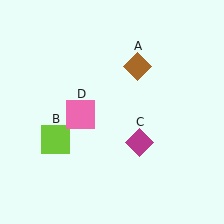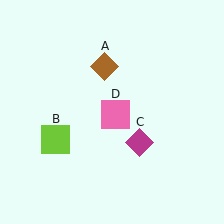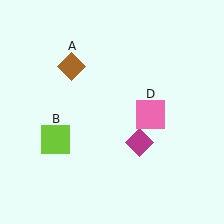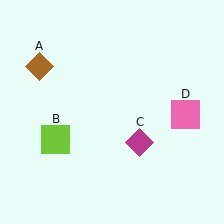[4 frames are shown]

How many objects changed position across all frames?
2 objects changed position: brown diamond (object A), pink square (object D).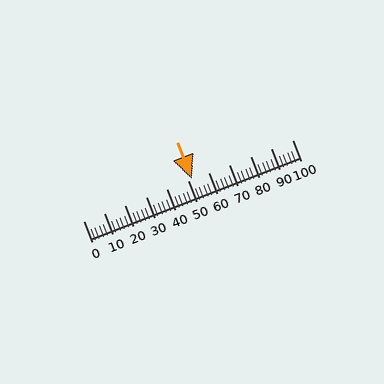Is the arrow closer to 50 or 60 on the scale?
The arrow is closer to 50.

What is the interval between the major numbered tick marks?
The major tick marks are spaced 10 units apart.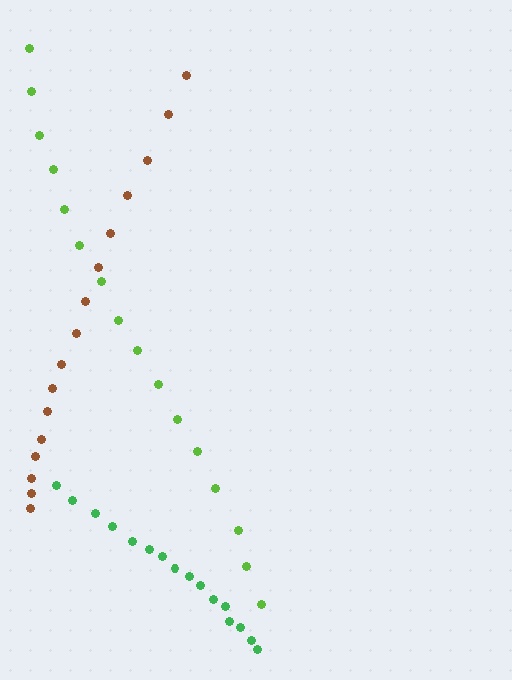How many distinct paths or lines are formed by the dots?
There are 3 distinct paths.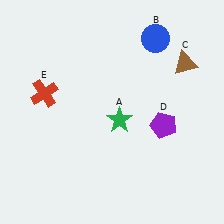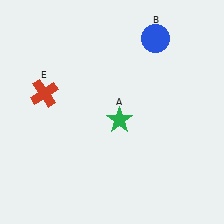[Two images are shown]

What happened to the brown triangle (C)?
The brown triangle (C) was removed in Image 2. It was in the top-right area of Image 1.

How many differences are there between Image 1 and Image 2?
There are 2 differences between the two images.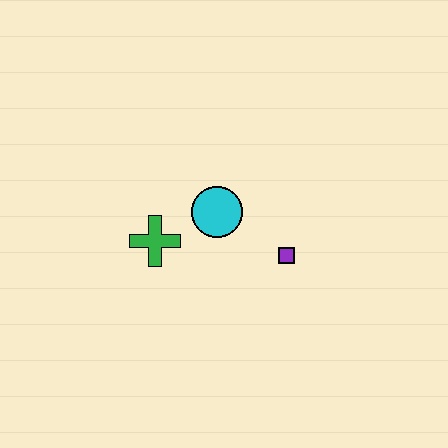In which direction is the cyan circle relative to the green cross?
The cyan circle is to the right of the green cross.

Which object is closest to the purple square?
The cyan circle is closest to the purple square.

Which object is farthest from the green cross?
The purple square is farthest from the green cross.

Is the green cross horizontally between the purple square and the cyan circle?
No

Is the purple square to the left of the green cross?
No